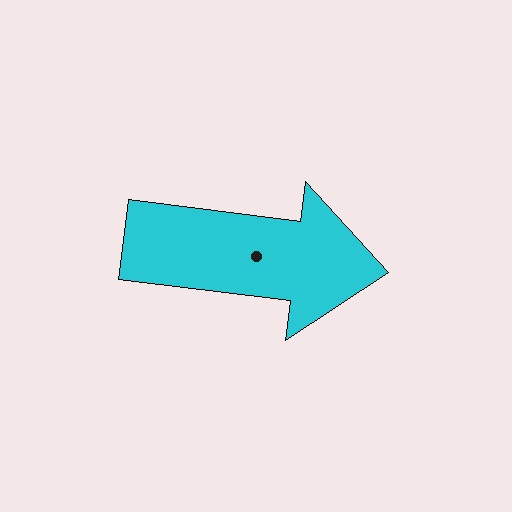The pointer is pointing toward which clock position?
Roughly 3 o'clock.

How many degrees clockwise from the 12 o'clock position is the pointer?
Approximately 97 degrees.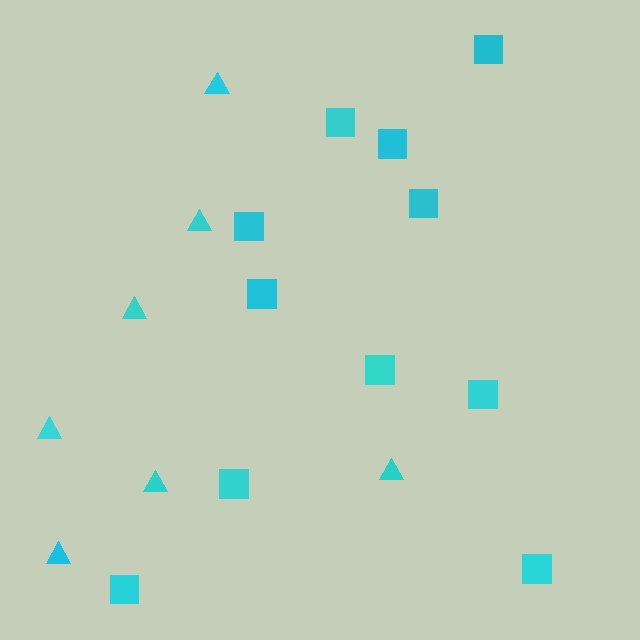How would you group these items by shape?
There are 2 groups: one group of squares (11) and one group of triangles (7).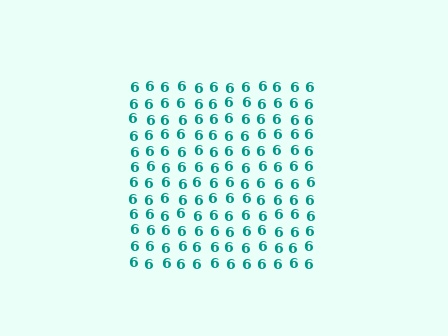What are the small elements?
The small elements are digit 6's.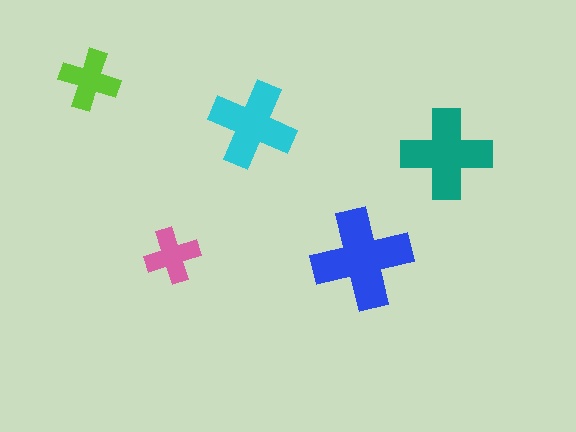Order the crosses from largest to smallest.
the blue one, the teal one, the cyan one, the lime one, the pink one.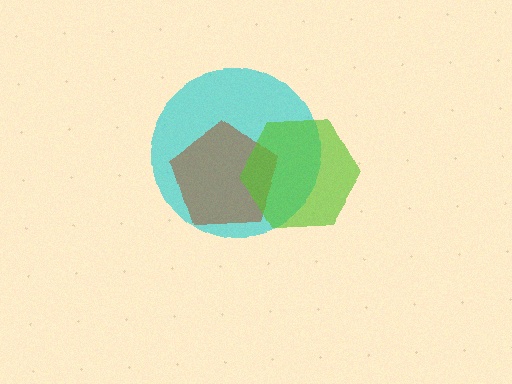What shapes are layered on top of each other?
The layered shapes are: a cyan circle, a brown pentagon, a lime hexagon.